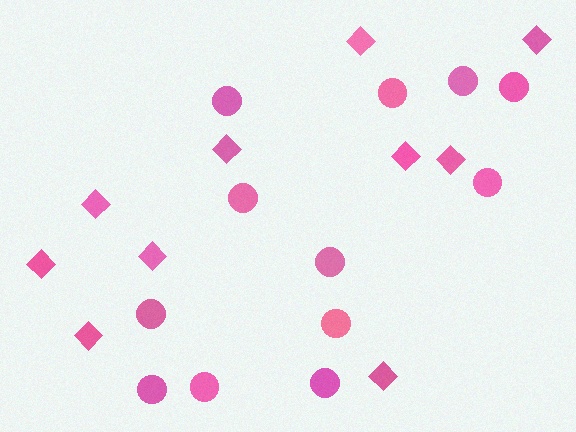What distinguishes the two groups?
There are 2 groups: one group of diamonds (10) and one group of circles (12).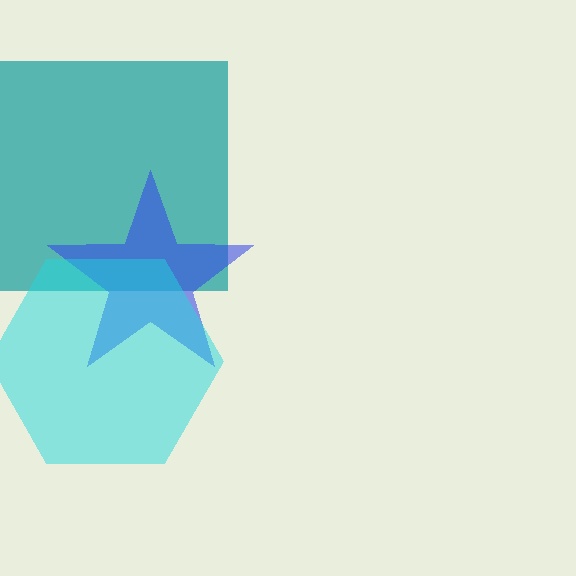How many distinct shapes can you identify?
There are 3 distinct shapes: a teal square, a blue star, a cyan hexagon.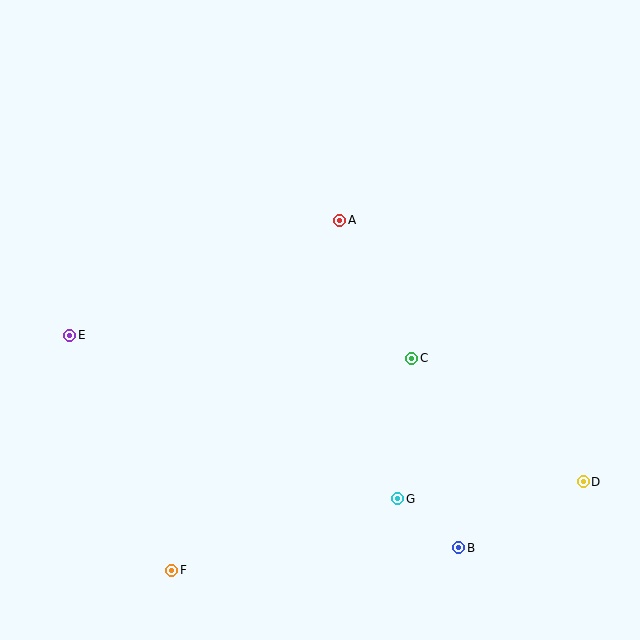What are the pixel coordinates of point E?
Point E is at (70, 335).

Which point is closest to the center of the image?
Point C at (412, 358) is closest to the center.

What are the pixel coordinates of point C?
Point C is at (412, 358).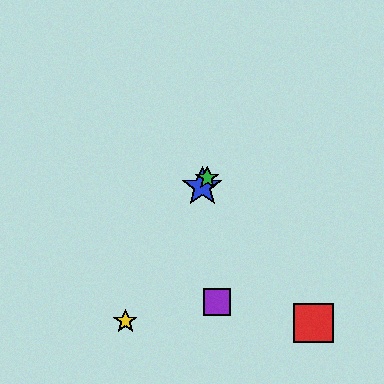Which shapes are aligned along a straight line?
The blue star, the green star, the yellow star are aligned along a straight line.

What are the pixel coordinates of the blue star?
The blue star is at (202, 187).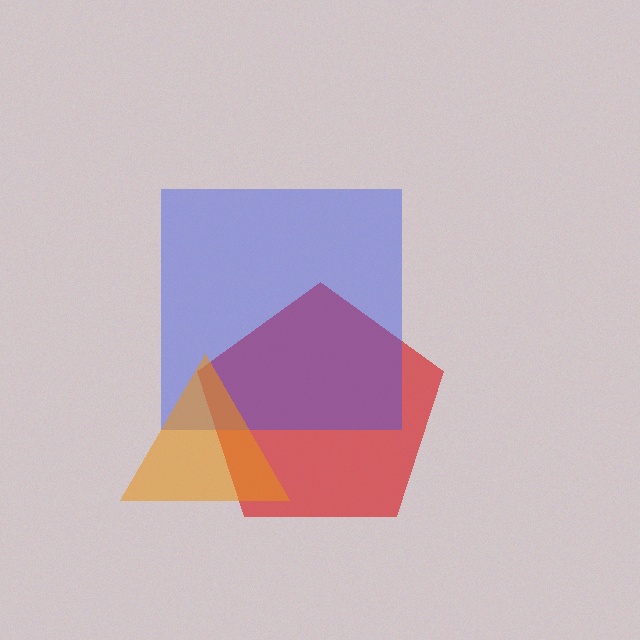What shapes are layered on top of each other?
The layered shapes are: a red pentagon, a blue square, an orange triangle.